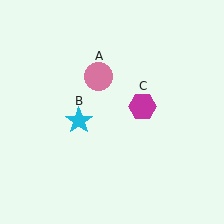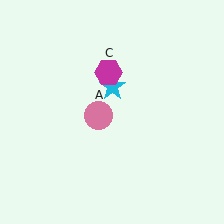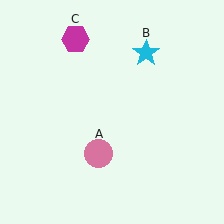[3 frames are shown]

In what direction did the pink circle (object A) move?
The pink circle (object A) moved down.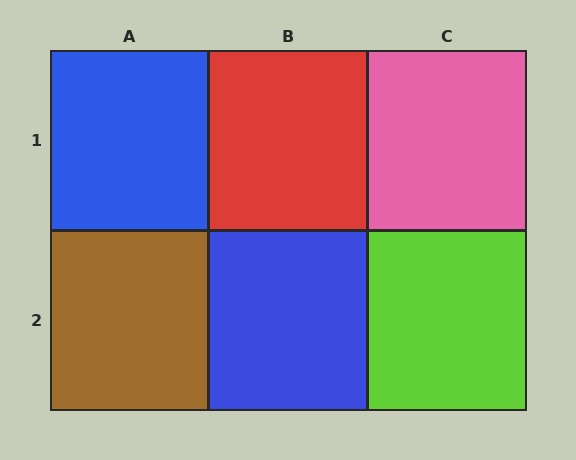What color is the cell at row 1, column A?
Blue.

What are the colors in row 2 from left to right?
Brown, blue, lime.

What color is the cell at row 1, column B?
Red.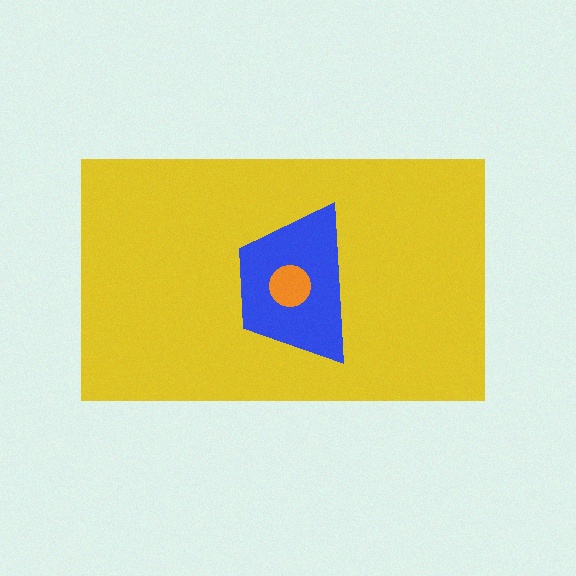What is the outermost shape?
The yellow rectangle.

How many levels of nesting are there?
3.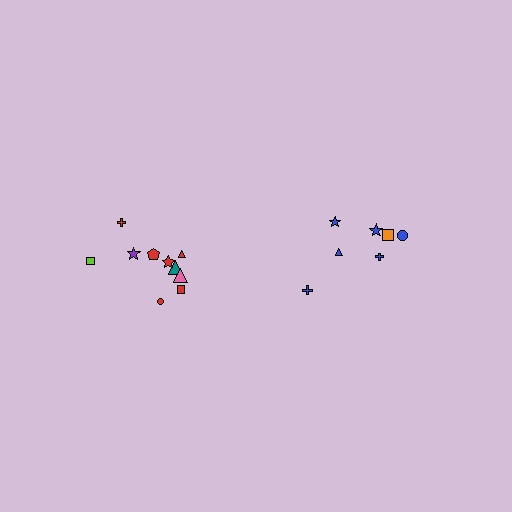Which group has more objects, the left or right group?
The left group.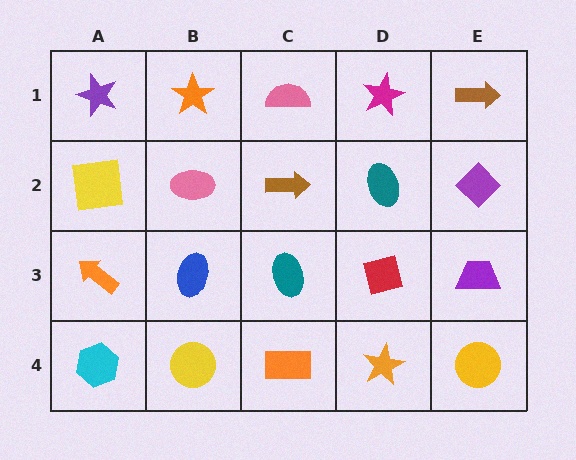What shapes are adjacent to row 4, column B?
A blue ellipse (row 3, column B), a cyan hexagon (row 4, column A), an orange rectangle (row 4, column C).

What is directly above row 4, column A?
An orange arrow.